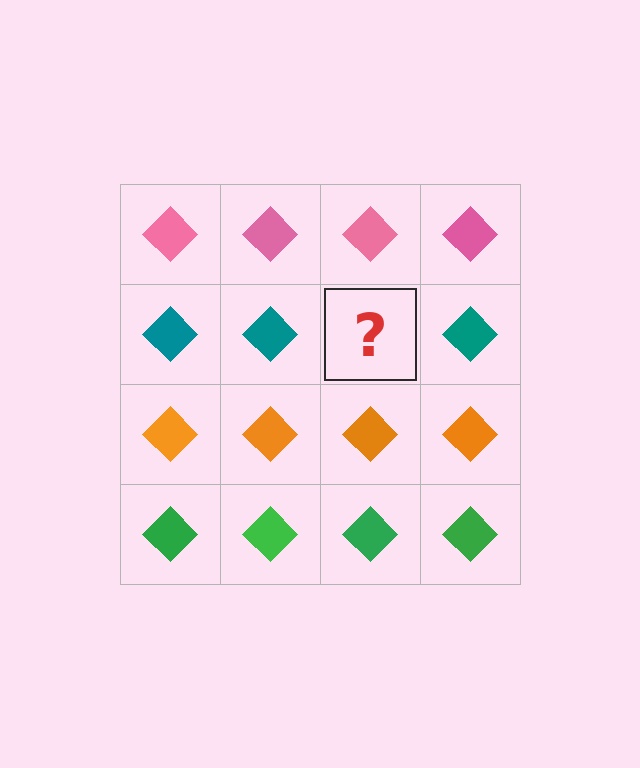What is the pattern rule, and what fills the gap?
The rule is that each row has a consistent color. The gap should be filled with a teal diamond.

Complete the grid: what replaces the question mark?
The question mark should be replaced with a teal diamond.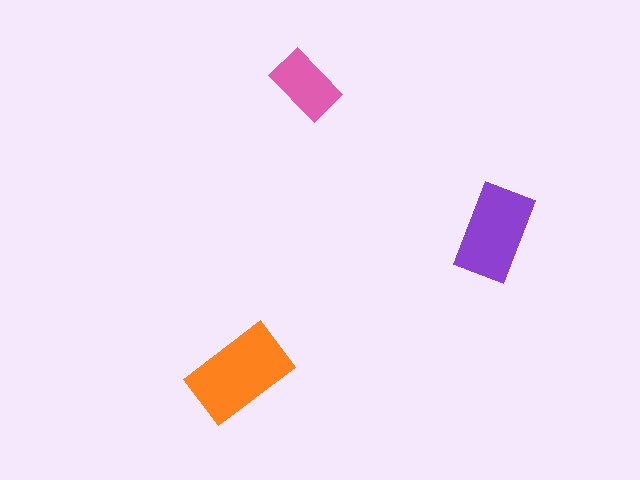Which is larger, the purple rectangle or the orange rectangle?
The orange one.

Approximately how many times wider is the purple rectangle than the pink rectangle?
About 1.5 times wider.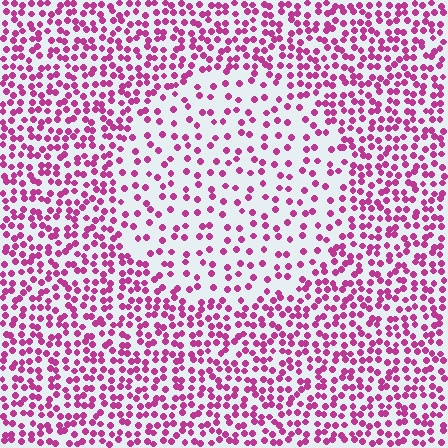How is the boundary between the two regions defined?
The boundary is defined by a change in element density (approximately 2.1x ratio). All elements are the same color, size, and shape.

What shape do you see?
I see a circle.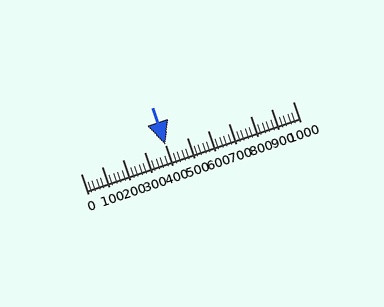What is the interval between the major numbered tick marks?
The major tick marks are spaced 100 units apart.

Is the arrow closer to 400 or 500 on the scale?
The arrow is closer to 400.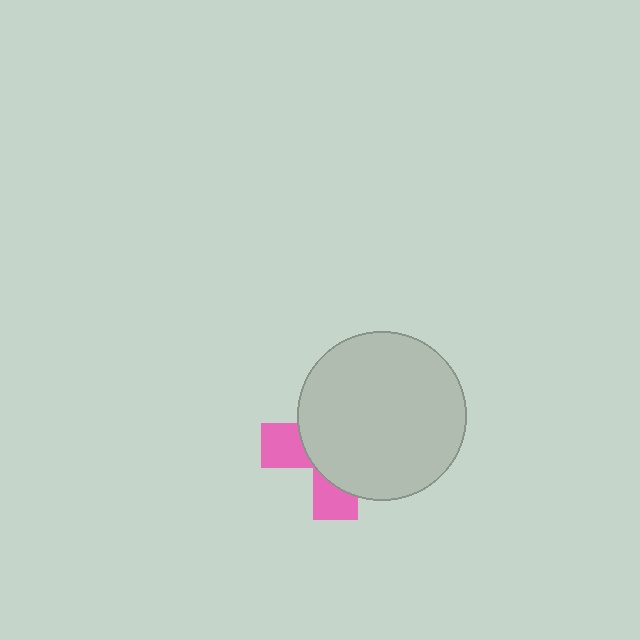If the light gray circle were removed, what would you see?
You would see the complete pink cross.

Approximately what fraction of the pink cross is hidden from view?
Roughly 70% of the pink cross is hidden behind the light gray circle.